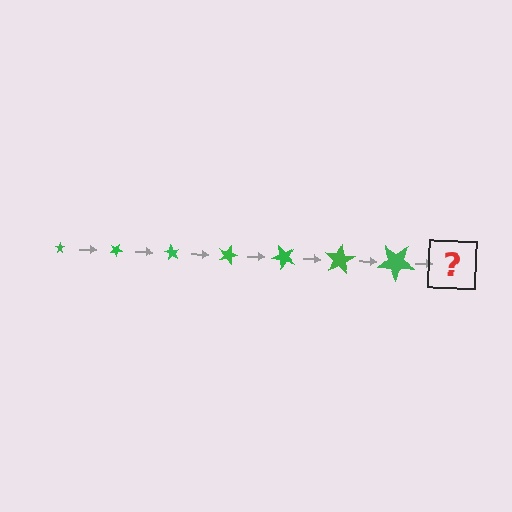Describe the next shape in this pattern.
It should be a star, larger than the previous one and rotated 210 degrees from the start.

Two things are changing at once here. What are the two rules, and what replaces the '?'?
The two rules are that the star grows larger each step and it rotates 30 degrees each step. The '?' should be a star, larger than the previous one and rotated 210 degrees from the start.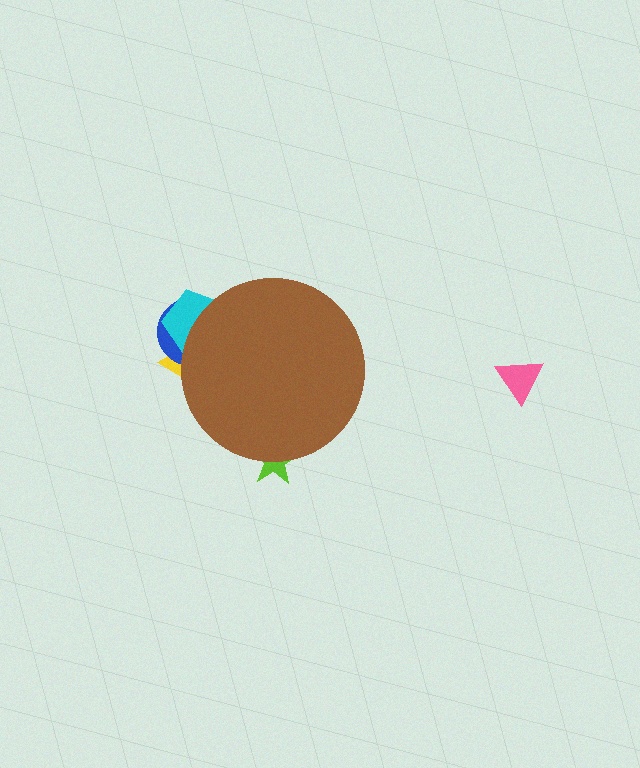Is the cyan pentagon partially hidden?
Yes, the cyan pentagon is partially hidden behind the brown circle.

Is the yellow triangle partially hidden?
Yes, the yellow triangle is partially hidden behind the brown circle.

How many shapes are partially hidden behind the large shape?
4 shapes are partially hidden.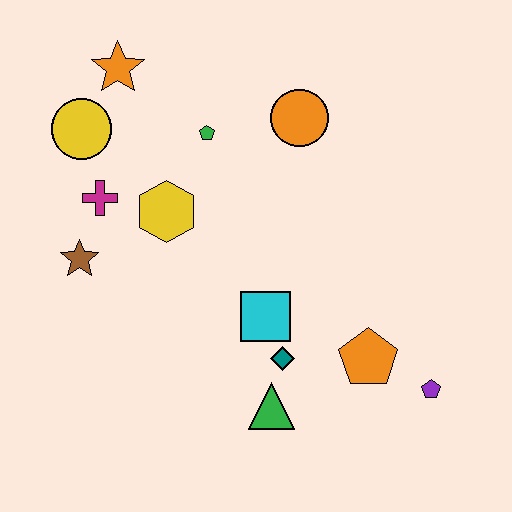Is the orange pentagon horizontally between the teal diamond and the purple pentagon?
Yes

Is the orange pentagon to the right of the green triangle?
Yes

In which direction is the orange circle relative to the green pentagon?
The orange circle is to the right of the green pentagon.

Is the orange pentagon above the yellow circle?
No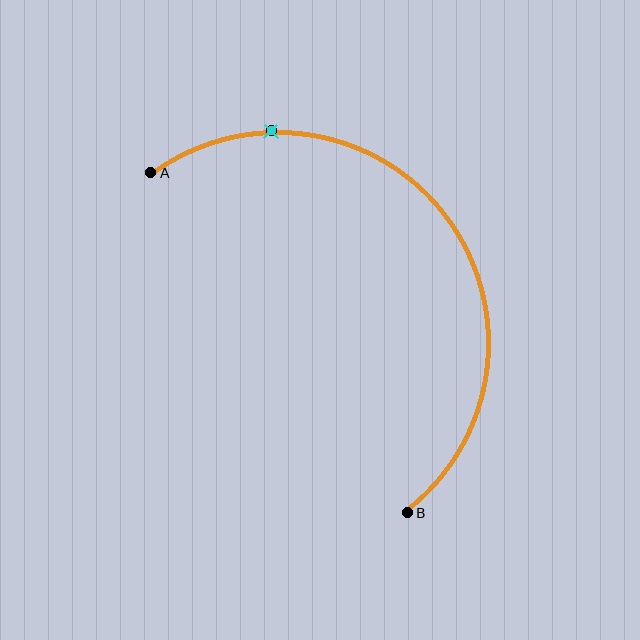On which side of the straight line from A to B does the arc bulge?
The arc bulges above and to the right of the straight line connecting A and B.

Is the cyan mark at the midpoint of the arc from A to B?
No. The cyan mark lies on the arc but is closer to endpoint A. The arc midpoint would be at the point on the curve equidistant along the arc from both A and B.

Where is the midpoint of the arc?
The arc midpoint is the point on the curve farthest from the straight line joining A and B. It sits above and to the right of that line.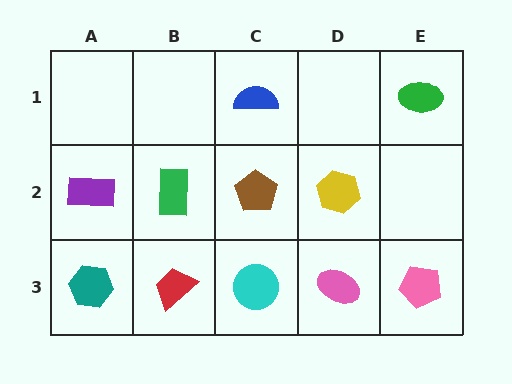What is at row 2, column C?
A brown pentagon.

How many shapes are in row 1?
2 shapes.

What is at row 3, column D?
A pink ellipse.